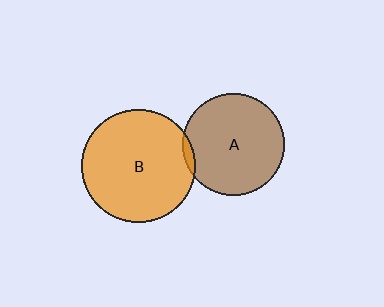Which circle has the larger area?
Circle B (orange).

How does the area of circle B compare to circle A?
Approximately 1.2 times.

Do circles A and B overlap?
Yes.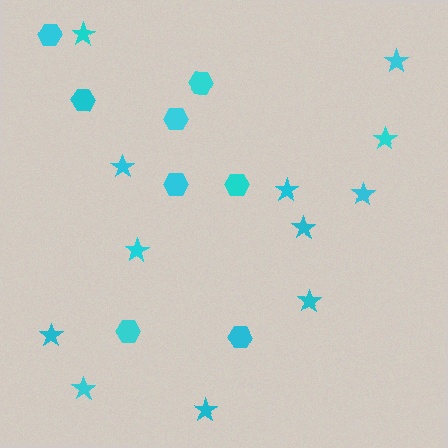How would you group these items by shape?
There are 2 groups: one group of hexagons (8) and one group of stars (12).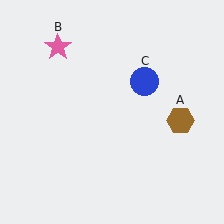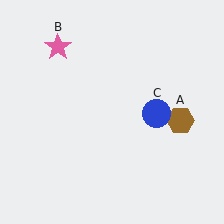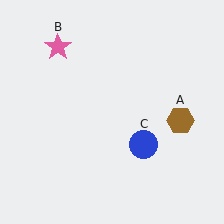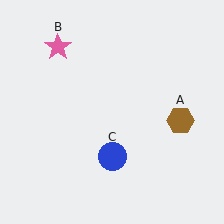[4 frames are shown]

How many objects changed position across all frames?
1 object changed position: blue circle (object C).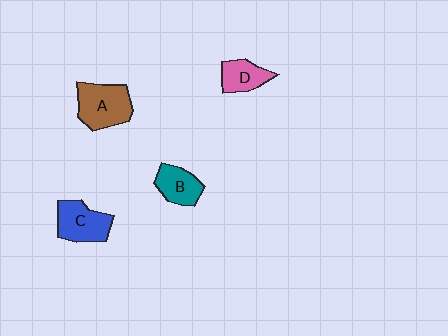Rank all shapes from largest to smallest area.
From largest to smallest: A (brown), C (blue), B (teal), D (pink).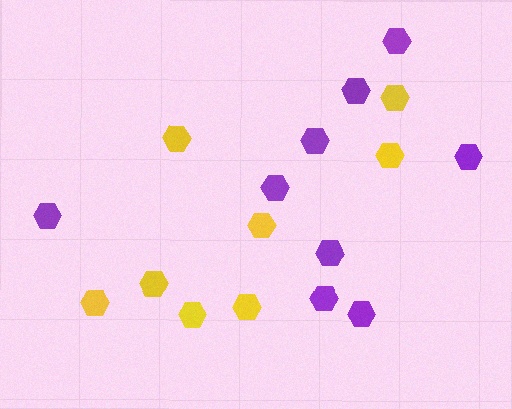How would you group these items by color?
There are 2 groups: one group of yellow hexagons (8) and one group of purple hexagons (9).